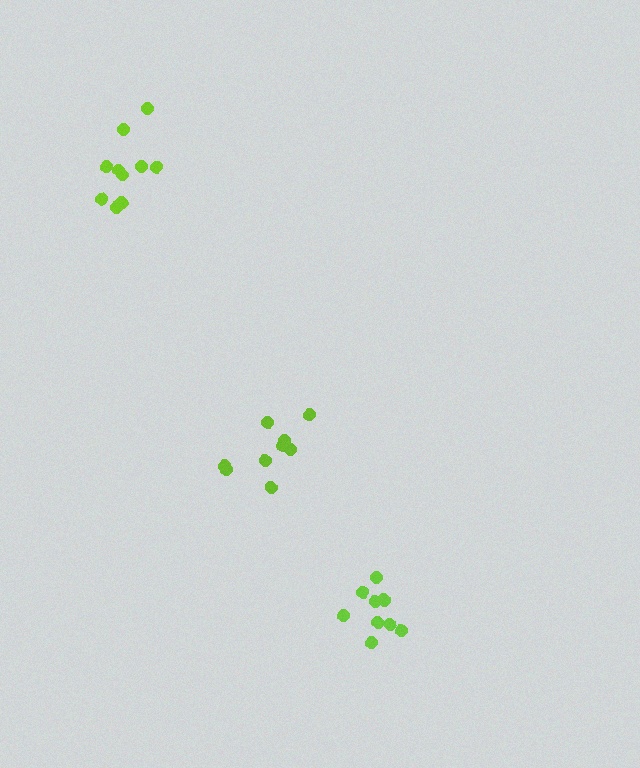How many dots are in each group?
Group 1: 10 dots, Group 2: 9 dots, Group 3: 9 dots (28 total).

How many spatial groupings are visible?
There are 3 spatial groupings.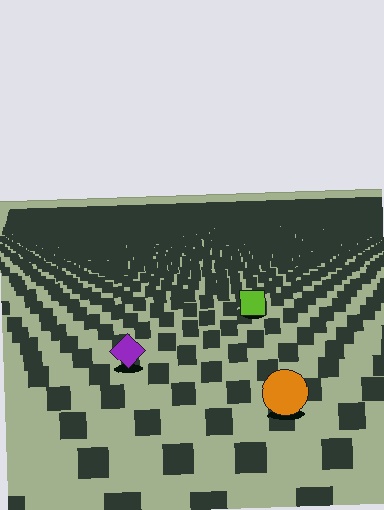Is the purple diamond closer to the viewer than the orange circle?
No. The orange circle is closer — you can tell from the texture gradient: the ground texture is coarser near it.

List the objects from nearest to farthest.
From nearest to farthest: the orange circle, the purple diamond, the lime square.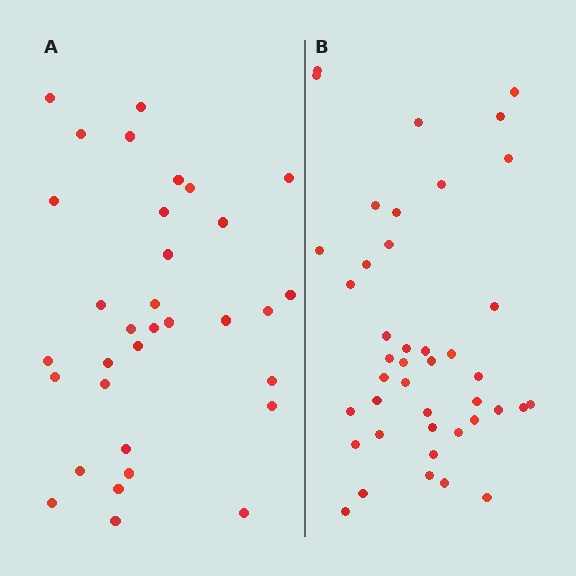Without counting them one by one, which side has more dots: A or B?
Region B (the right region) has more dots.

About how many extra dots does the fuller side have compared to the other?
Region B has roughly 8 or so more dots than region A.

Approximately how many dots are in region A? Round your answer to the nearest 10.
About 30 dots. (The exact count is 33, which rounds to 30.)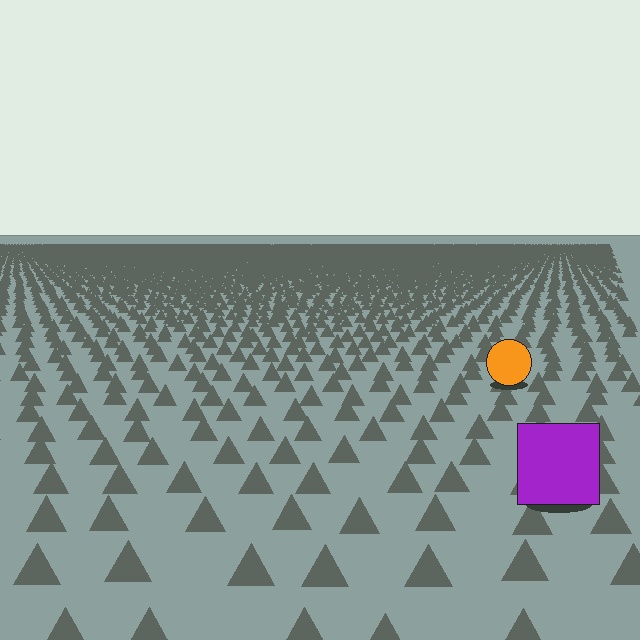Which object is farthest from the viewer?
The orange circle is farthest from the viewer. It appears smaller and the ground texture around it is denser.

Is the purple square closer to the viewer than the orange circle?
Yes. The purple square is closer — you can tell from the texture gradient: the ground texture is coarser near it.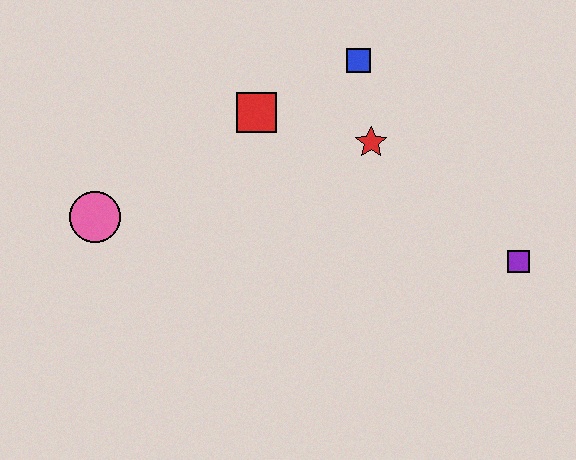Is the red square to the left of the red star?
Yes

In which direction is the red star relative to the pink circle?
The red star is to the right of the pink circle.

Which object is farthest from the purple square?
The pink circle is farthest from the purple square.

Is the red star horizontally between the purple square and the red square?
Yes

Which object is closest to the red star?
The blue square is closest to the red star.